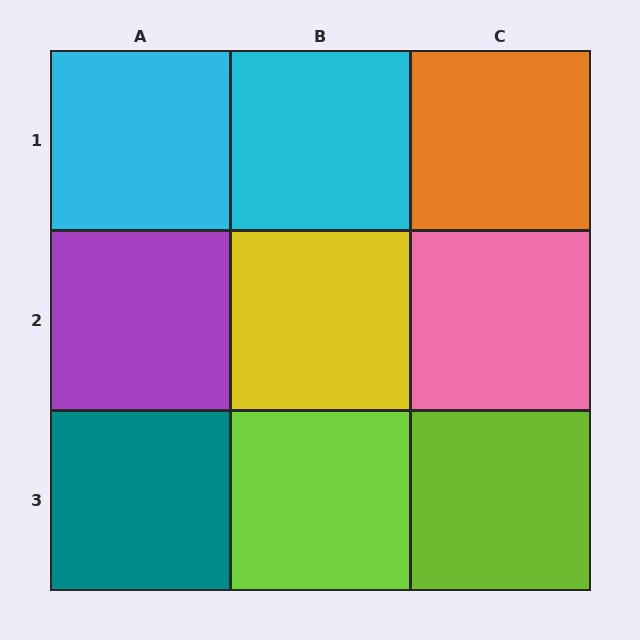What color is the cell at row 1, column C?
Orange.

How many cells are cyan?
2 cells are cyan.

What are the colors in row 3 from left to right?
Teal, lime, lime.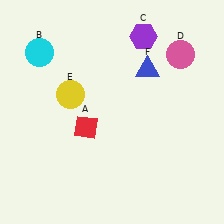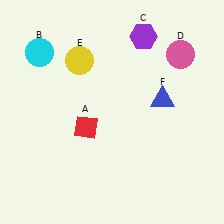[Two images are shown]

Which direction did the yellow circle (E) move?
The yellow circle (E) moved up.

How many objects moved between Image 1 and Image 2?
2 objects moved between the two images.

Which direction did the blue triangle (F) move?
The blue triangle (F) moved down.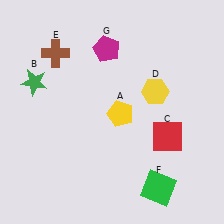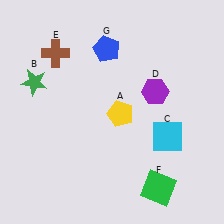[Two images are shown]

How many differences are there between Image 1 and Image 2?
There are 3 differences between the two images.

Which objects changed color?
C changed from red to cyan. D changed from yellow to purple. G changed from magenta to blue.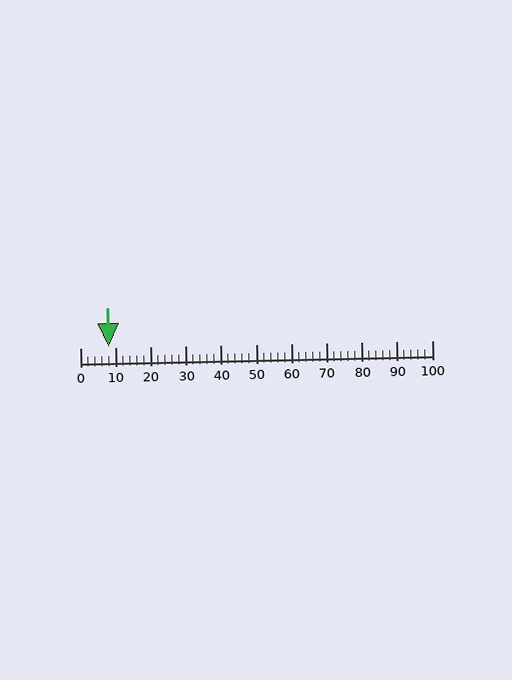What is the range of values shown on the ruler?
The ruler shows values from 0 to 100.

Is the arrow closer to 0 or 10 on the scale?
The arrow is closer to 10.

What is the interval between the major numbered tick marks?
The major tick marks are spaced 10 units apart.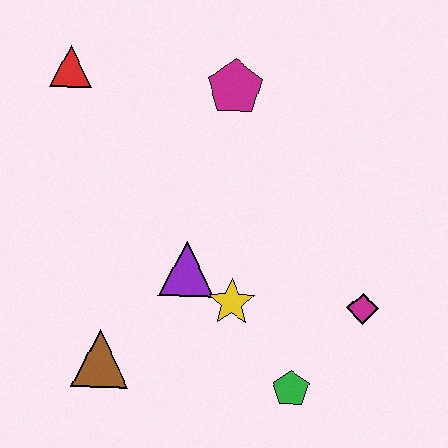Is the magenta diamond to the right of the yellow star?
Yes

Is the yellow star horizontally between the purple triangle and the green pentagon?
Yes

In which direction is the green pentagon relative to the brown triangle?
The green pentagon is to the right of the brown triangle.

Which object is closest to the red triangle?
The magenta pentagon is closest to the red triangle.